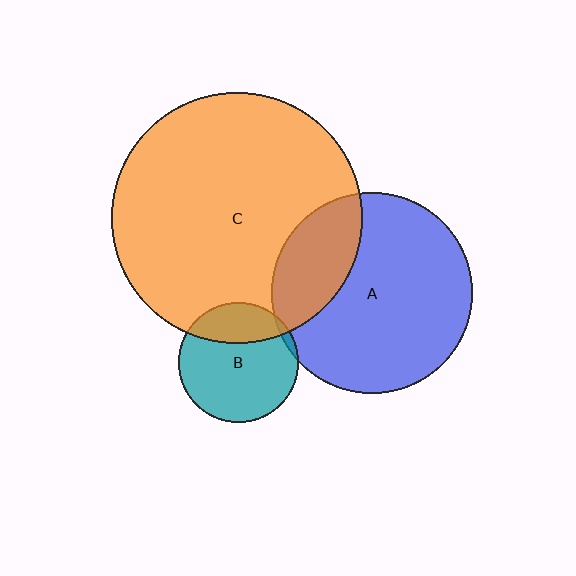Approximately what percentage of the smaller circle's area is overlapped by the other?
Approximately 25%.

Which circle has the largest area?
Circle C (orange).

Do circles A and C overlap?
Yes.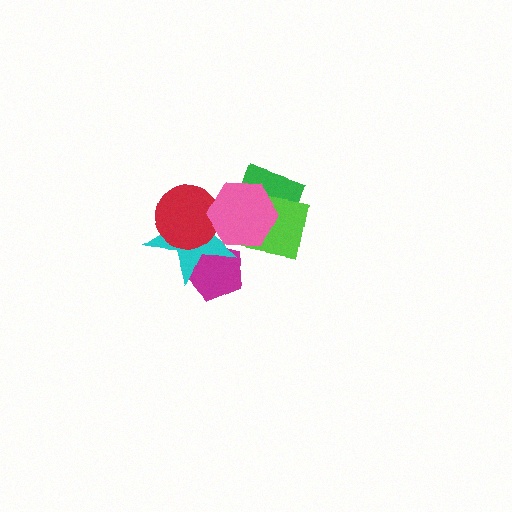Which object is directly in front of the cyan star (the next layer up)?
The red circle is directly in front of the cyan star.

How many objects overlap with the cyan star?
4 objects overlap with the cyan star.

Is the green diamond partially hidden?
Yes, it is partially covered by another shape.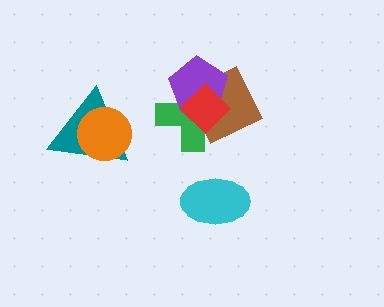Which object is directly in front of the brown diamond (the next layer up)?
The purple pentagon is directly in front of the brown diamond.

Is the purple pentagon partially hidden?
Yes, it is partially covered by another shape.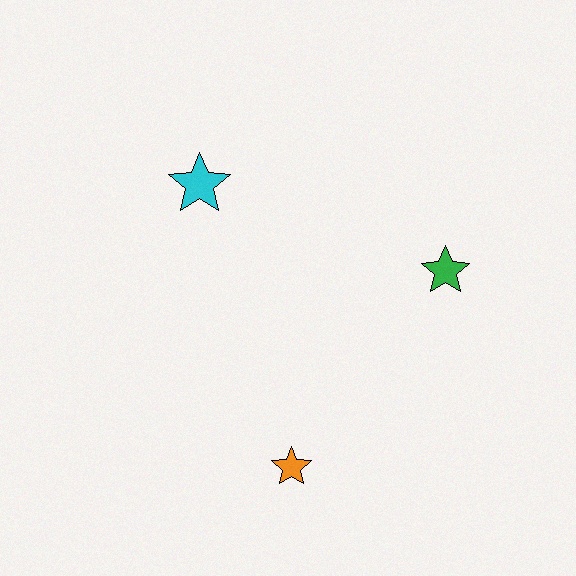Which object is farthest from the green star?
The cyan star is farthest from the green star.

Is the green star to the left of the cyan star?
No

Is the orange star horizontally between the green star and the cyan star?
Yes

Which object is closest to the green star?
The orange star is closest to the green star.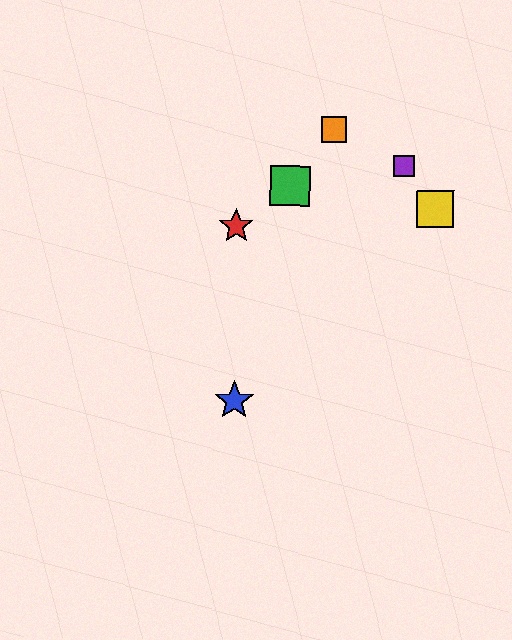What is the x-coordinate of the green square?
The green square is at x≈290.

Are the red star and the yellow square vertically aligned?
No, the red star is at x≈236 and the yellow square is at x≈436.